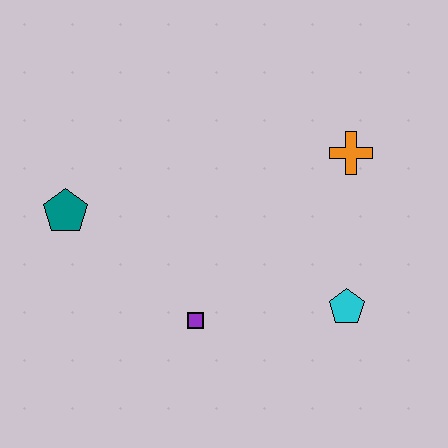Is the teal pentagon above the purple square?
Yes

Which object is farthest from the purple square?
The orange cross is farthest from the purple square.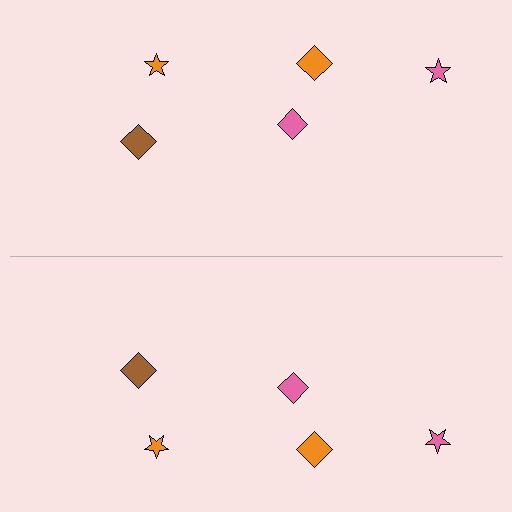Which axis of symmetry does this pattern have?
The pattern has a horizontal axis of symmetry running through the center of the image.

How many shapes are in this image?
There are 10 shapes in this image.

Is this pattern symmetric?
Yes, this pattern has bilateral (reflection) symmetry.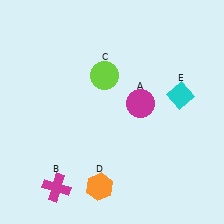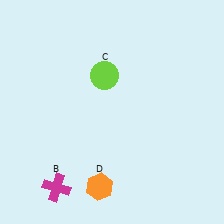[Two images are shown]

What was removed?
The magenta circle (A), the cyan diamond (E) were removed in Image 2.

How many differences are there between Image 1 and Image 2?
There are 2 differences between the two images.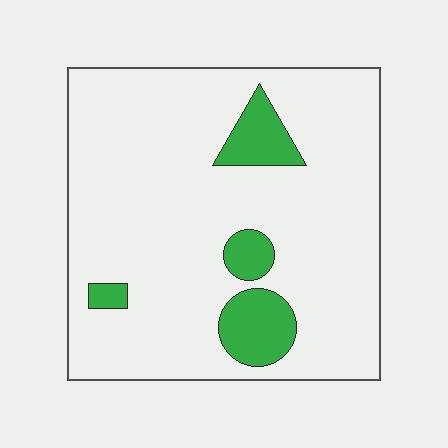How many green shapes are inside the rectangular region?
4.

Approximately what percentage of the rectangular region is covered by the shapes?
Approximately 10%.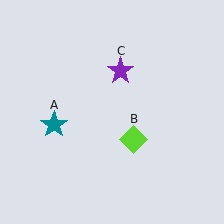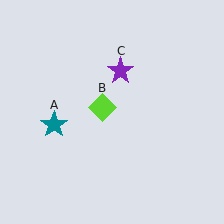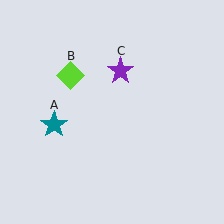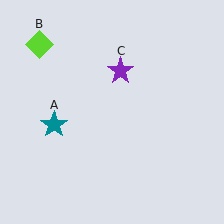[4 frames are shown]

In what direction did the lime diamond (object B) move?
The lime diamond (object B) moved up and to the left.